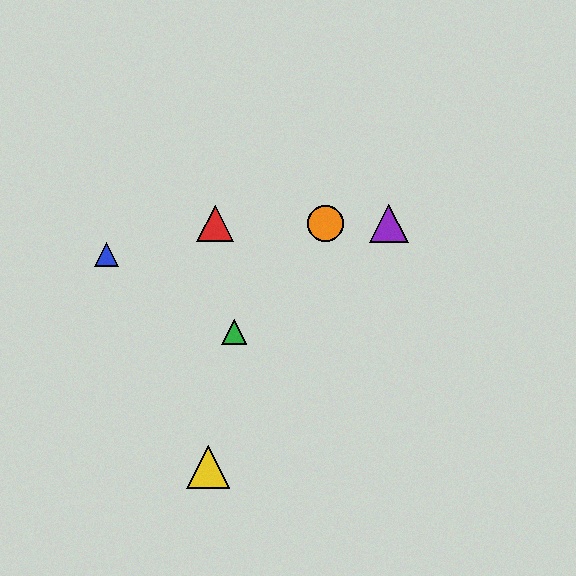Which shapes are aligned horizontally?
The red triangle, the purple triangle, the orange circle are aligned horizontally.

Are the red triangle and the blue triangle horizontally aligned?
No, the red triangle is at y≈224 and the blue triangle is at y≈254.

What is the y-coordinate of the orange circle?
The orange circle is at y≈224.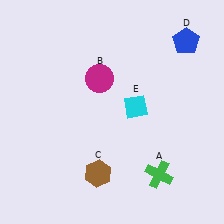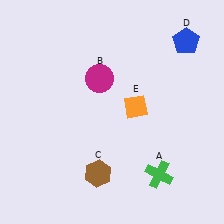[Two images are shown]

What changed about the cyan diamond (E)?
In Image 1, E is cyan. In Image 2, it changed to orange.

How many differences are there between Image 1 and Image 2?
There is 1 difference between the two images.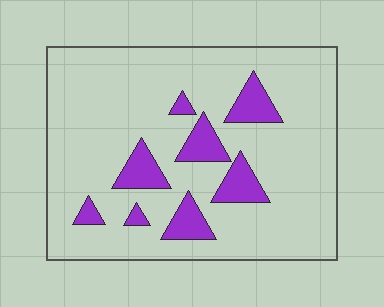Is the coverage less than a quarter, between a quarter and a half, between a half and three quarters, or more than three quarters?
Less than a quarter.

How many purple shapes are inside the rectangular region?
8.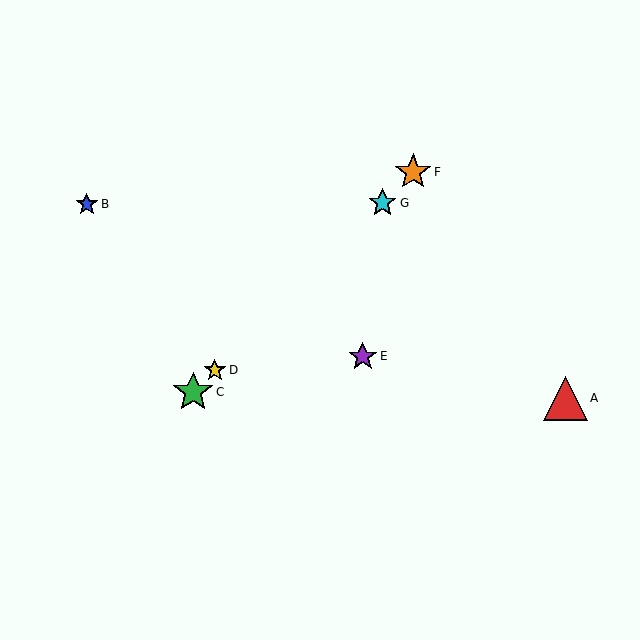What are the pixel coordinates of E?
Object E is at (363, 356).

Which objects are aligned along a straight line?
Objects C, D, F, G are aligned along a straight line.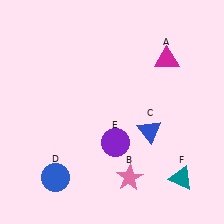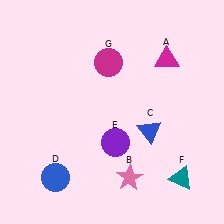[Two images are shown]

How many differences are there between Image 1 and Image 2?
There is 1 difference between the two images.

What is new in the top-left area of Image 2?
A magenta circle (G) was added in the top-left area of Image 2.